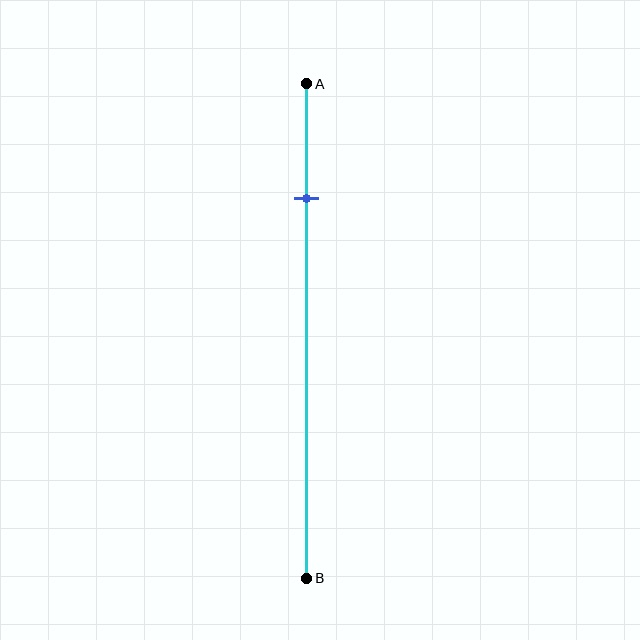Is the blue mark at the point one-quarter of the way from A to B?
Yes, the mark is approximately at the one-quarter point.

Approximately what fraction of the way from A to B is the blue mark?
The blue mark is approximately 25% of the way from A to B.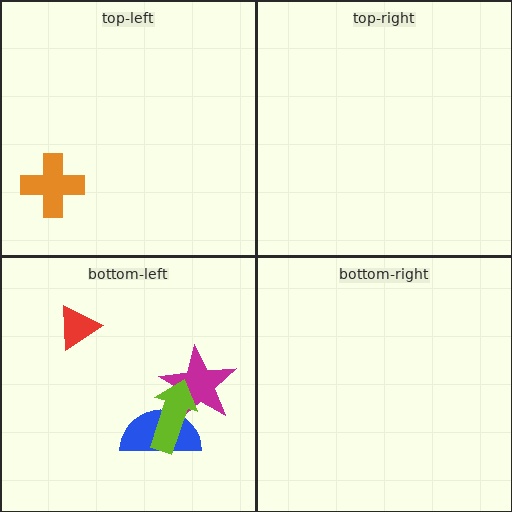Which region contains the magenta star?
The bottom-left region.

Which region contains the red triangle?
The bottom-left region.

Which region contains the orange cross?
The top-left region.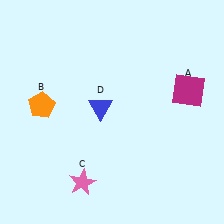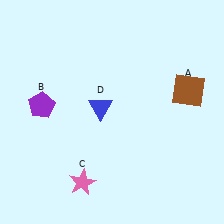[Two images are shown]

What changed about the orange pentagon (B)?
In Image 1, B is orange. In Image 2, it changed to purple.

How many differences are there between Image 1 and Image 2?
There are 2 differences between the two images.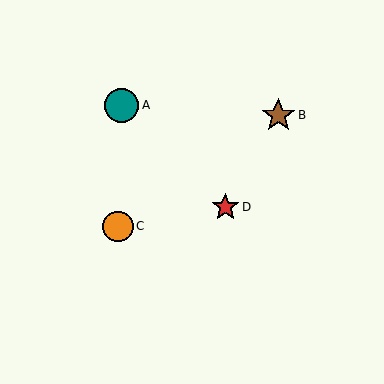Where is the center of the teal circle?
The center of the teal circle is at (122, 105).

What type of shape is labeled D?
Shape D is a red star.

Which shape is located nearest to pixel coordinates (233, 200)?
The red star (labeled D) at (225, 207) is nearest to that location.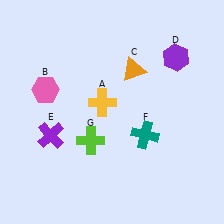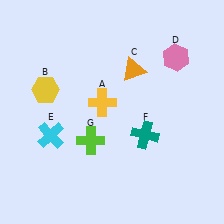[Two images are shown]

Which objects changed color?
B changed from pink to yellow. D changed from purple to pink. E changed from purple to cyan.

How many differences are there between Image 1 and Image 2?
There are 3 differences between the two images.